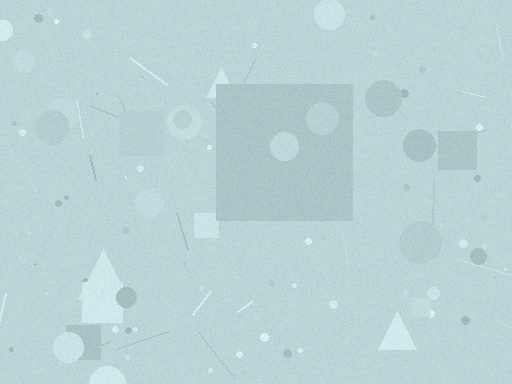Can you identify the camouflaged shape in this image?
The camouflaged shape is a square.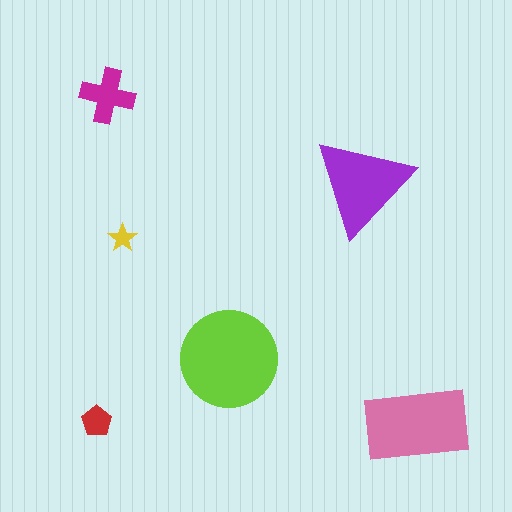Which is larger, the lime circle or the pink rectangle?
The lime circle.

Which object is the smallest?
The yellow star.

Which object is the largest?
The lime circle.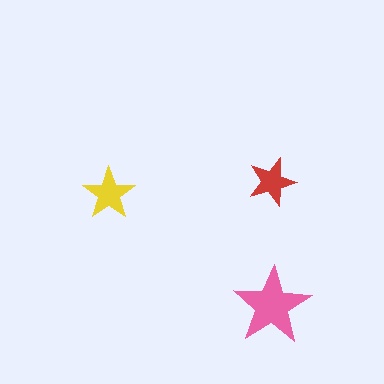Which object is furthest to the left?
The yellow star is leftmost.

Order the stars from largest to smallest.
the pink one, the yellow one, the red one.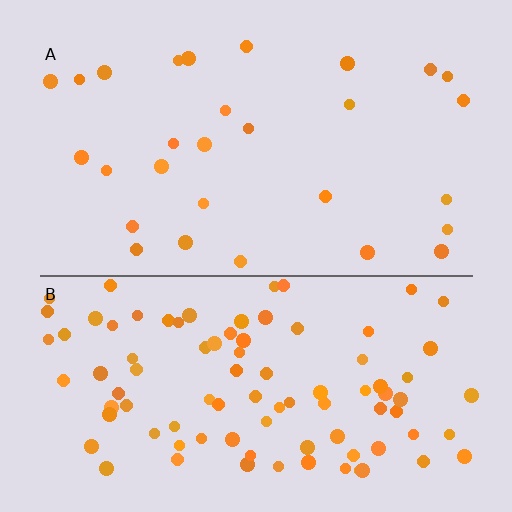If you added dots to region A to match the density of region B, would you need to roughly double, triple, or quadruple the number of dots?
Approximately triple.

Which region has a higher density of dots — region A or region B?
B (the bottom).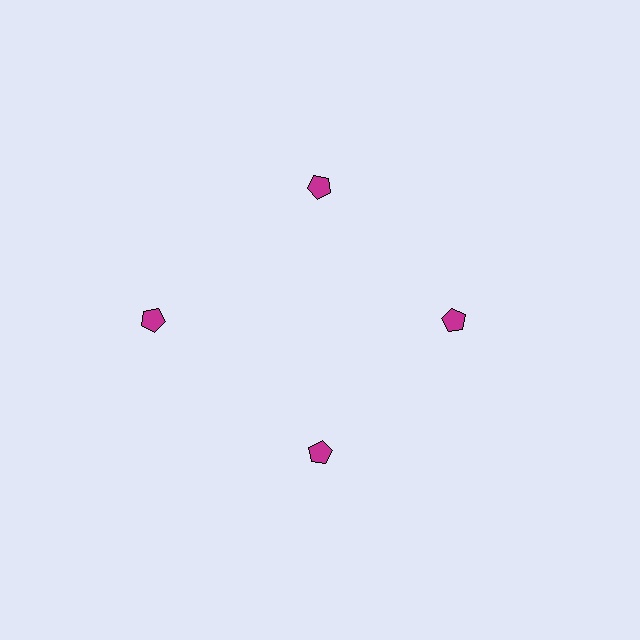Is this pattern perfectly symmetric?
No. The 4 magenta pentagons are arranged in a ring, but one element near the 9 o'clock position is pushed outward from the center, breaking the 4-fold rotational symmetry.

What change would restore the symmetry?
The symmetry would be restored by moving it inward, back onto the ring so that all 4 pentagons sit at equal angles and equal distance from the center.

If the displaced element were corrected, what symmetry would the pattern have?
It would have 4-fold rotational symmetry — the pattern would map onto itself every 90 degrees.